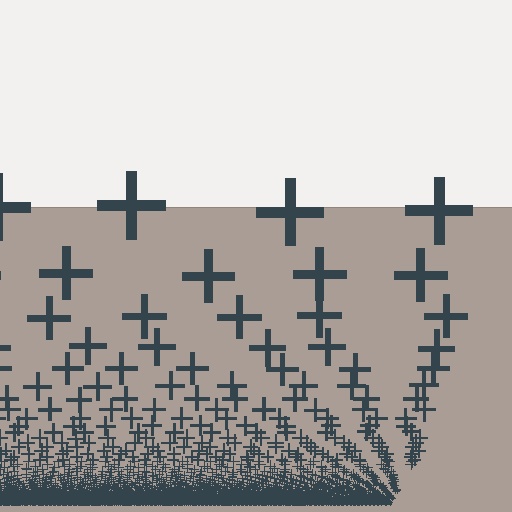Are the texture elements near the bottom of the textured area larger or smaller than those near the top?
Smaller. The gradient is inverted — elements near the bottom are smaller and denser.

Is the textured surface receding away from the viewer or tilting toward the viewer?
The surface appears to tilt toward the viewer. Texture elements get larger and sparser toward the top.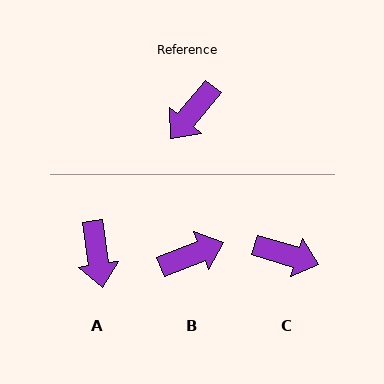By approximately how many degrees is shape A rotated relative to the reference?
Approximately 48 degrees counter-clockwise.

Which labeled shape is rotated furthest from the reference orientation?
B, about 151 degrees away.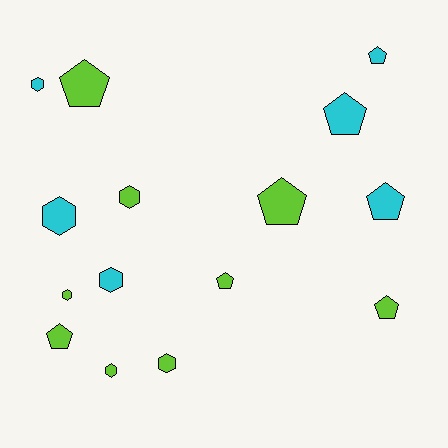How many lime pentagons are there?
There are 5 lime pentagons.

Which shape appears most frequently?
Pentagon, with 8 objects.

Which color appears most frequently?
Lime, with 9 objects.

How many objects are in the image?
There are 15 objects.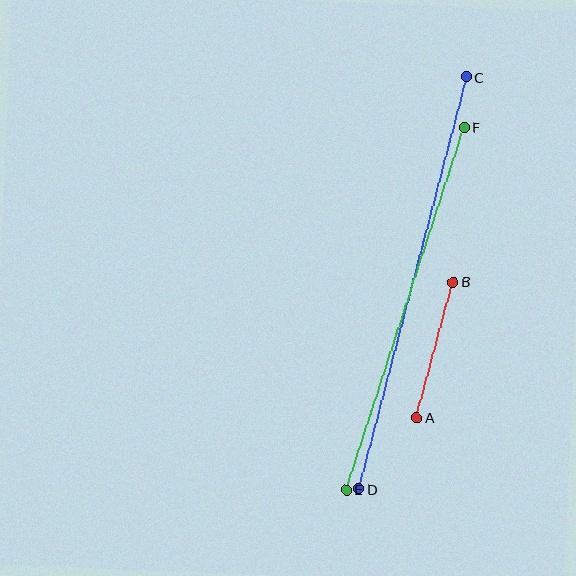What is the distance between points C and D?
The distance is approximately 426 pixels.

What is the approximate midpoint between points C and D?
The midpoint is at approximately (412, 283) pixels.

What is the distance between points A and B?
The distance is approximately 140 pixels.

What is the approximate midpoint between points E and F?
The midpoint is at approximately (405, 308) pixels.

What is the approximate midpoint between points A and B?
The midpoint is at approximately (435, 350) pixels.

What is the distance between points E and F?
The distance is approximately 381 pixels.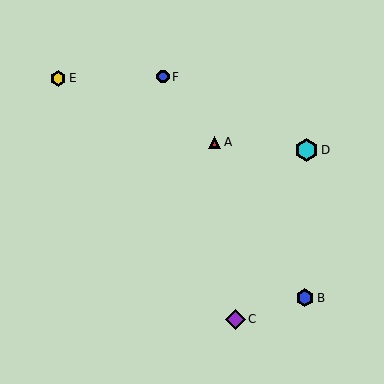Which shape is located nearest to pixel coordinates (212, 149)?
The red triangle (labeled A) at (215, 142) is nearest to that location.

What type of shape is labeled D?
Shape D is a cyan hexagon.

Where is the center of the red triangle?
The center of the red triangle is at (215, 142).